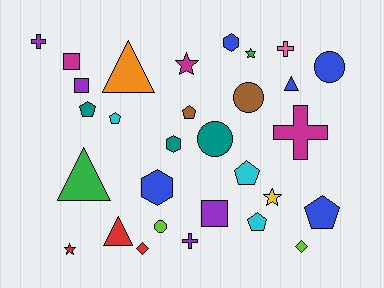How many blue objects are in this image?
There are 5 blue objects.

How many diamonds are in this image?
There are 2 diamonds.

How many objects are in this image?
There are 30 objects.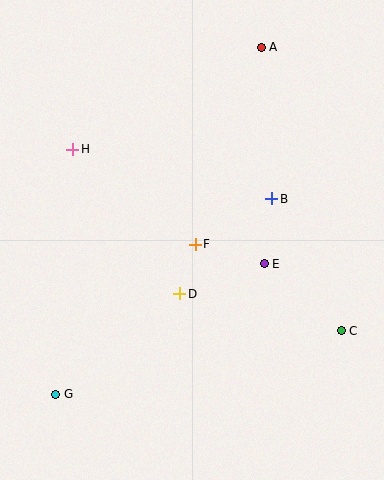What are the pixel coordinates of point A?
Point A is at (261, 47).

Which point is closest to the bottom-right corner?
Point C is closest to the bottom-right corner.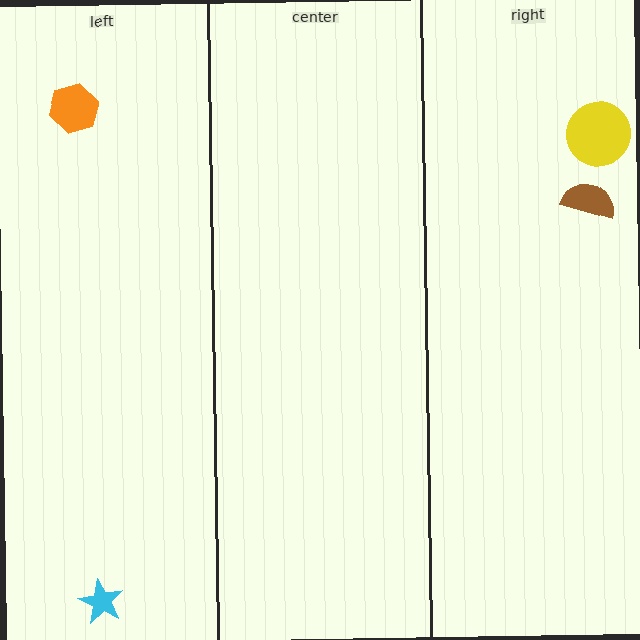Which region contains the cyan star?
The left region.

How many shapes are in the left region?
2.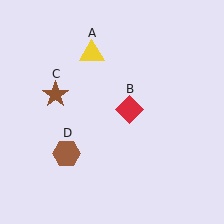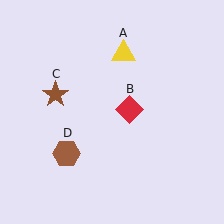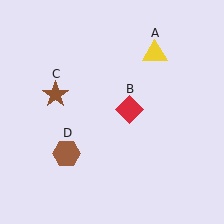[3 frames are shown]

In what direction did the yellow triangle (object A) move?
The yellow triangle (object A) moved right.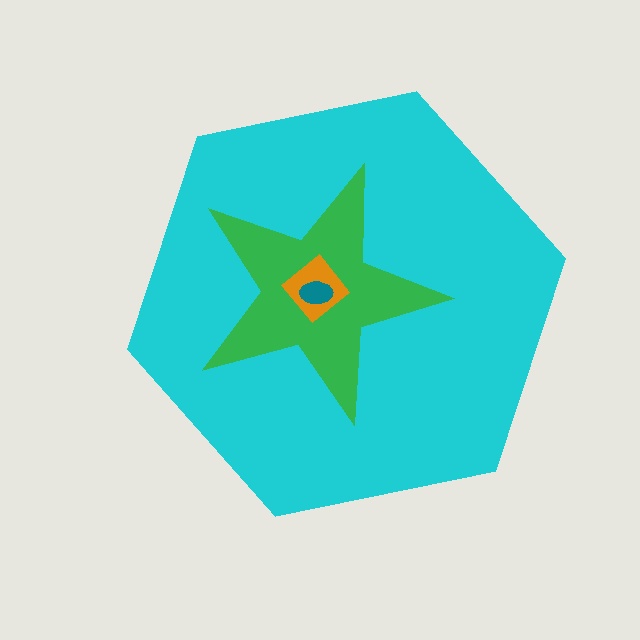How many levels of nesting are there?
4.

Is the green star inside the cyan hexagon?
Yes.